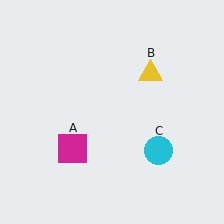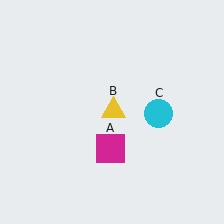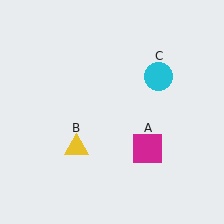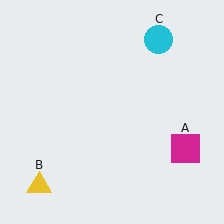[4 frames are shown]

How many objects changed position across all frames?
3 objects changed position: magenta square (object A), yellow triangle (object B), cyan circle (object C).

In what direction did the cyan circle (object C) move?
The cyan circle (object C) moved up.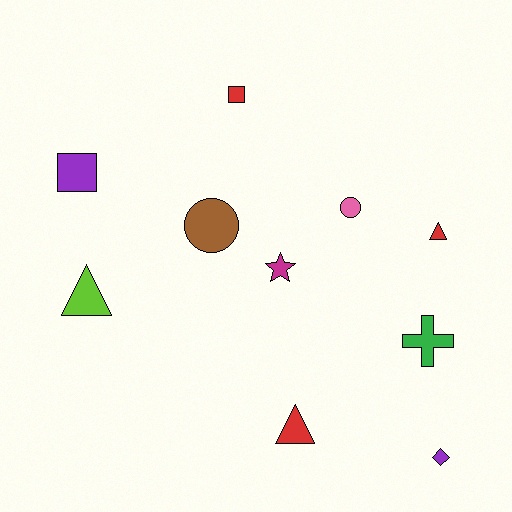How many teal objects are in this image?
There are no teal objects.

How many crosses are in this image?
There is 1 cross.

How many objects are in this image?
There are 10 objects.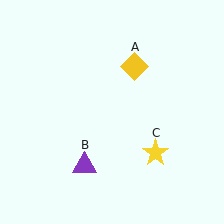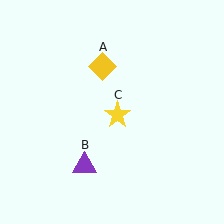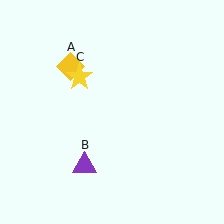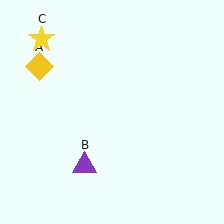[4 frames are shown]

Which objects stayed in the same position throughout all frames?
Purple triangle (object B) remained stationary.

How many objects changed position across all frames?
2 objects changed position: yellow diamond (object A), yellow star (object C).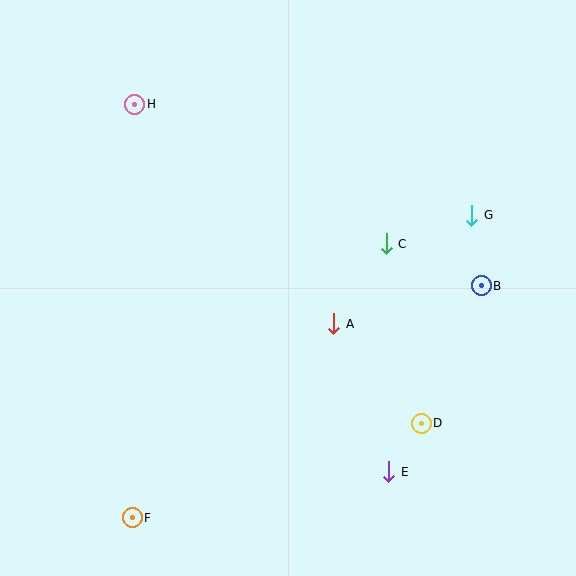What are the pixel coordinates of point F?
Point F is at (132, 518).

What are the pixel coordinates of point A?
Point A is at (334, 324).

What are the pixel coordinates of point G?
Point G is at (472, 215).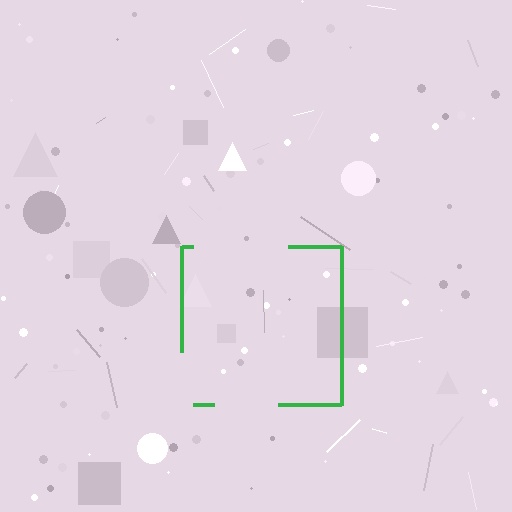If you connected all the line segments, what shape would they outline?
They would outline a square.